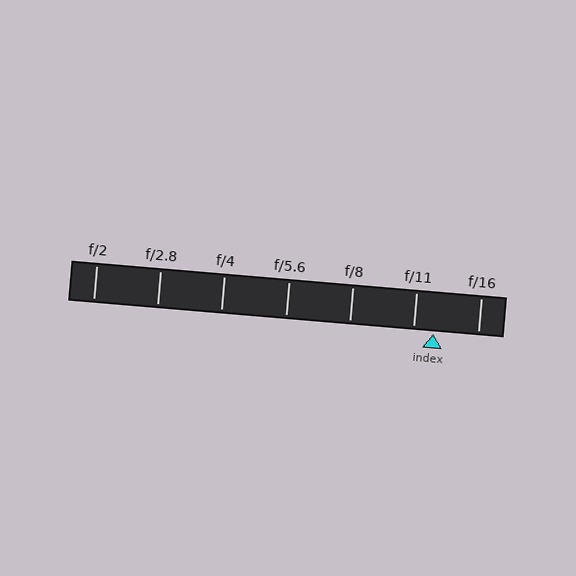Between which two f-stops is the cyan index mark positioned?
The index mark is between f/11 and f/16.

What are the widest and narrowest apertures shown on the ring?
The widest aperture shown is f/2 and the narrowest is f/16.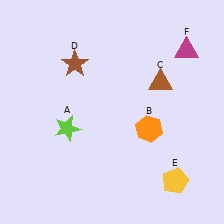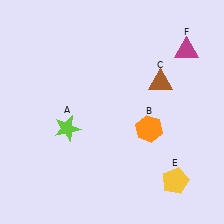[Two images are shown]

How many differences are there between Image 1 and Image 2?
There is 1 difference between the two images.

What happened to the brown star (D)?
The brown star (D) was removed in Image 2. It was in the top-left area of Image 1.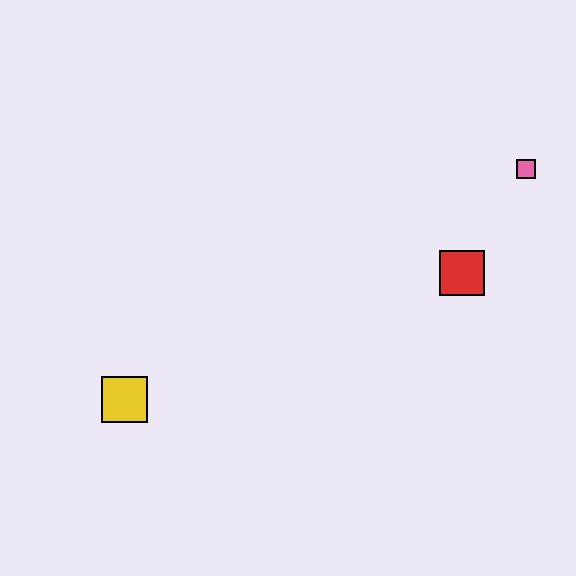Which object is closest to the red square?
The pink square is closest to the red square.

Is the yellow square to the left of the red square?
Yes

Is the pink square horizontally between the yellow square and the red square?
No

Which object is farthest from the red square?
The yellow square is farthest from the red square.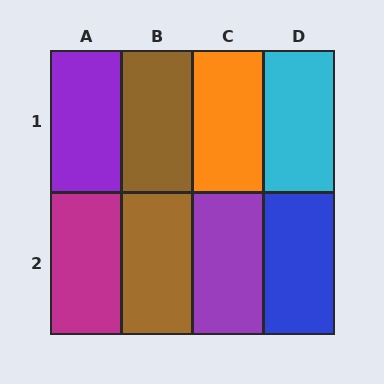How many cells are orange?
1 cell is orange.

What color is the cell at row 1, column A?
Purple.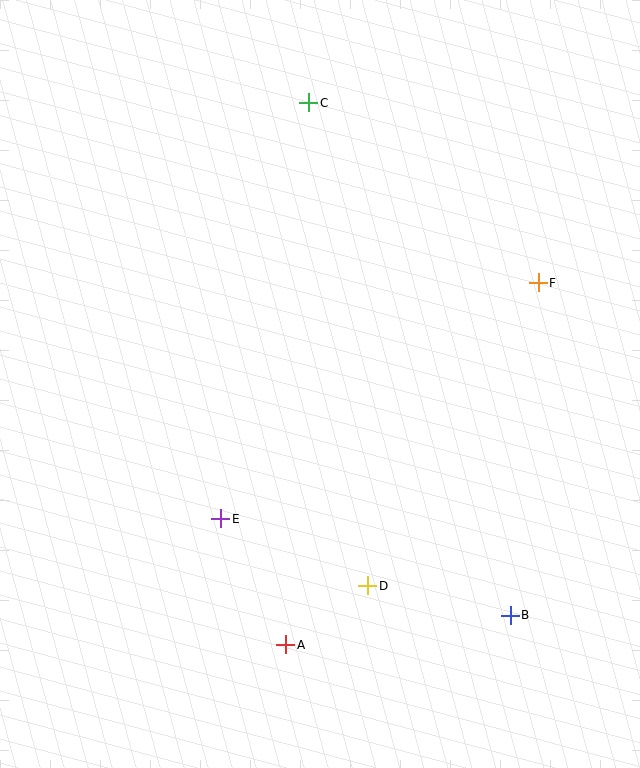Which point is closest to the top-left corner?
Point C is closest to the top-left corner.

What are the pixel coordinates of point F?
Point F is at (538, 283).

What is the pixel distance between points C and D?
The distance between C and D is 487 pixels.